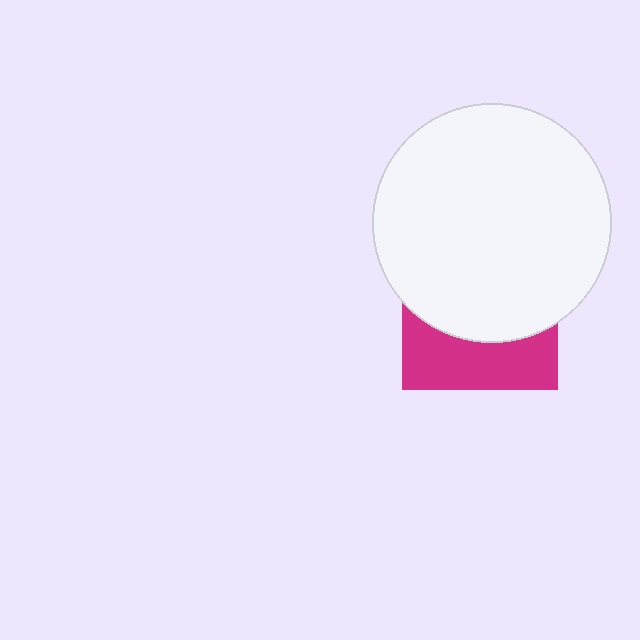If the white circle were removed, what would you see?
You would see the complete magenta square.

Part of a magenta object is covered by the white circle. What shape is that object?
It is a square.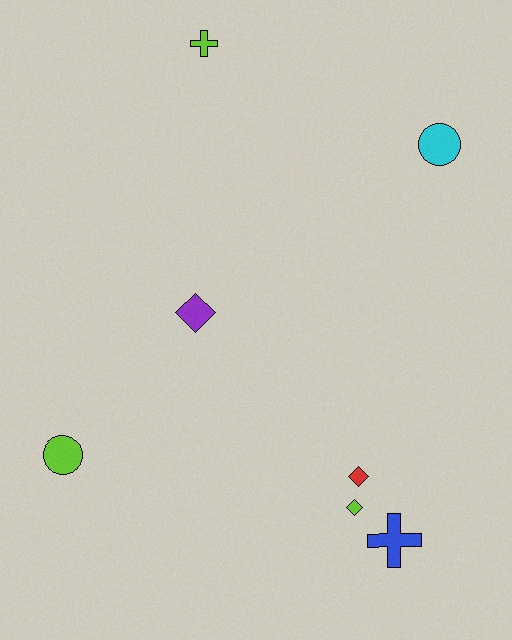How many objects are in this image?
There are 7 objects.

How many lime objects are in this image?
There are 3 lime objects.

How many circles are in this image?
There are 2 circles.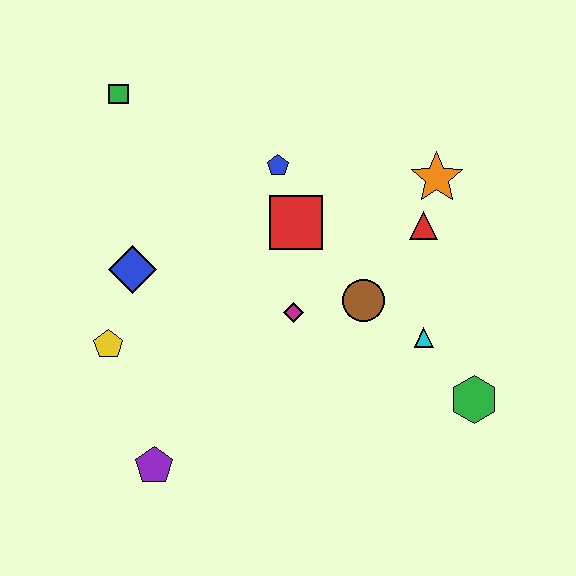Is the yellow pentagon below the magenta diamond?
Yes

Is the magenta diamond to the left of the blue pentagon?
No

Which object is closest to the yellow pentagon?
The blue diamond is closest to the yellow pentagon.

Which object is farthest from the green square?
The green hexagon is farthest from the green square.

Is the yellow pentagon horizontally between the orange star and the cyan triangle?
No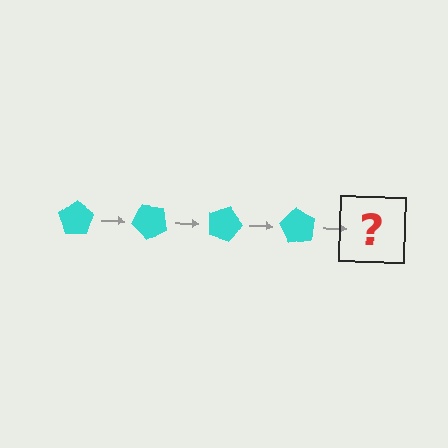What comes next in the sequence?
The next element should be a cyan pentagon rotated 180 degrees.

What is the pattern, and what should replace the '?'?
The pattern is that the pentagon rotates 45 degrees each step. The '?' should be a cyan pentagon rotated 180 degrees.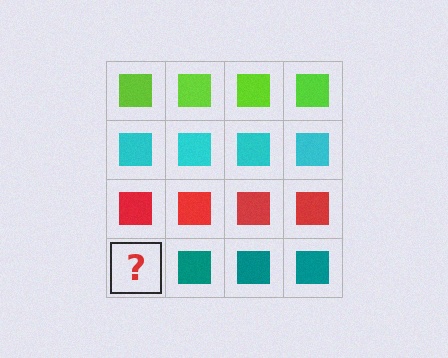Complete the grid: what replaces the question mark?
The question mark should be replaced with a teal square.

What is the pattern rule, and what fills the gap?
The rule is that each row has a consistent color. The gap should be filled with a teal square.